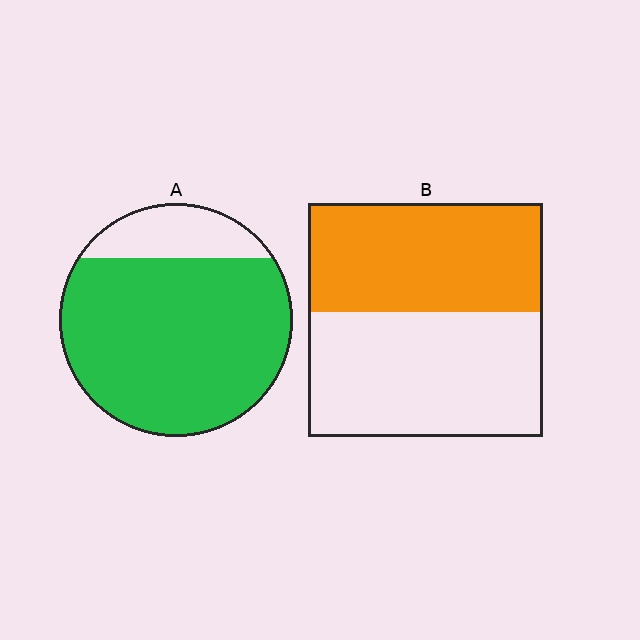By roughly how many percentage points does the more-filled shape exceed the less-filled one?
By roughly 35 percentage points (A over B).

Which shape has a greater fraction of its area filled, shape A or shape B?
Shape A.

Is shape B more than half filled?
Roughly half.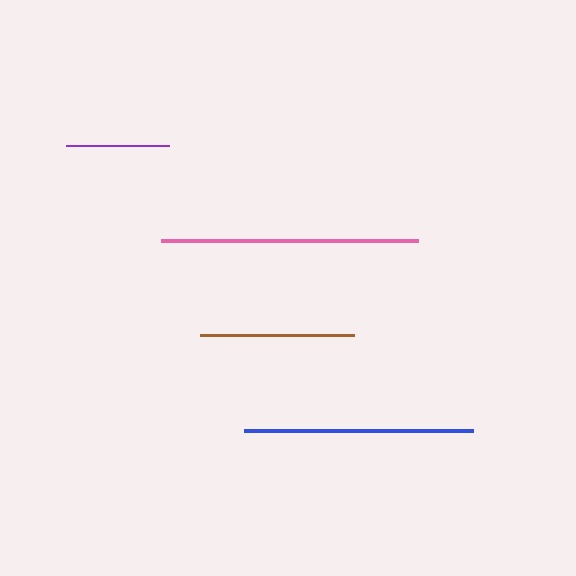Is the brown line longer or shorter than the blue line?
The blue line is longer than the brown line.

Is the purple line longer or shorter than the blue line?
The blue line is longer than the purple line.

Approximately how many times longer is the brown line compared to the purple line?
The brown line is approximately 1.5 times the length of the purple line.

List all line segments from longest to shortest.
From longest to shortest: pink, blue, brown, purple.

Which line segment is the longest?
The pink line is the longest at approximately 257 pixels.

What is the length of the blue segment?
The blue segment is approximately 229 pixels long.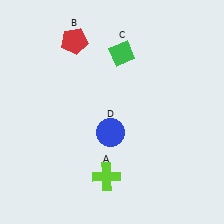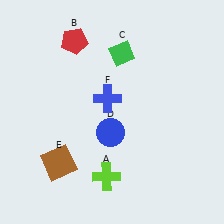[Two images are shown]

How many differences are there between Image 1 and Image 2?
There are 2 differences between the two images.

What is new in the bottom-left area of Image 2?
A brown square (E) was added in the bottom-left area of Image 2.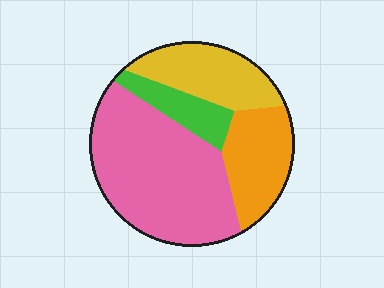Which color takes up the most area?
Pink, at roughly 50%.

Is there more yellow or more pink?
Pink.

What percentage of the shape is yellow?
Yellow takes up about one fifth (1/5) of the shape.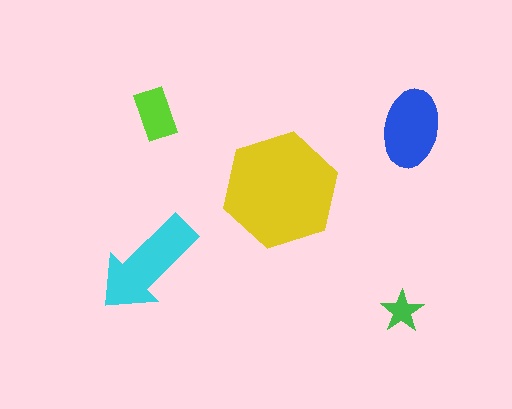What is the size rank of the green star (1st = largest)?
5th.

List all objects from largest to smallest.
The yellow hexagon, the cyan arrow, the blue ellipse, the lime rectangle, the green star.